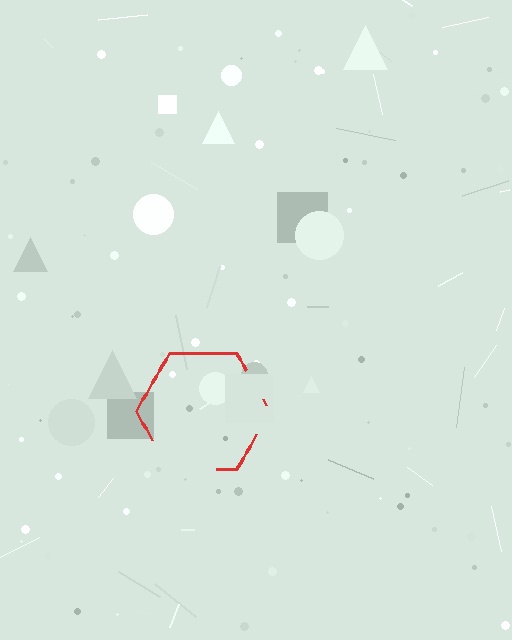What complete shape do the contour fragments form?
The contour fragments form a hexagon.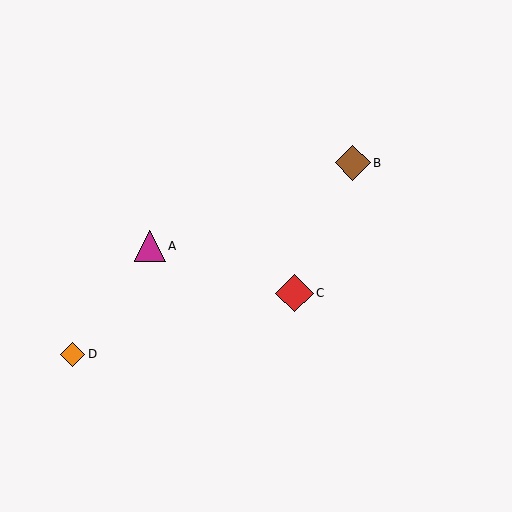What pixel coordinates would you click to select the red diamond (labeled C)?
Click at (295, 293) to select the red diamond C.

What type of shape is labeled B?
Shape B is a brown diamond.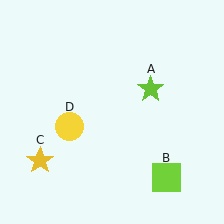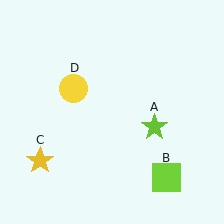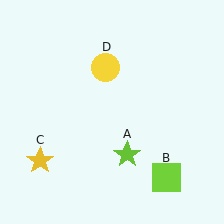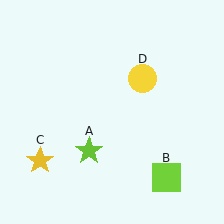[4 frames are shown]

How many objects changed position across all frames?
2 objects changed position: lime star (object A), yellow circle (object D).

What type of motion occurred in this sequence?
The lime star (object A), yellow circle (object D) rotated clockwise around the center of the scene.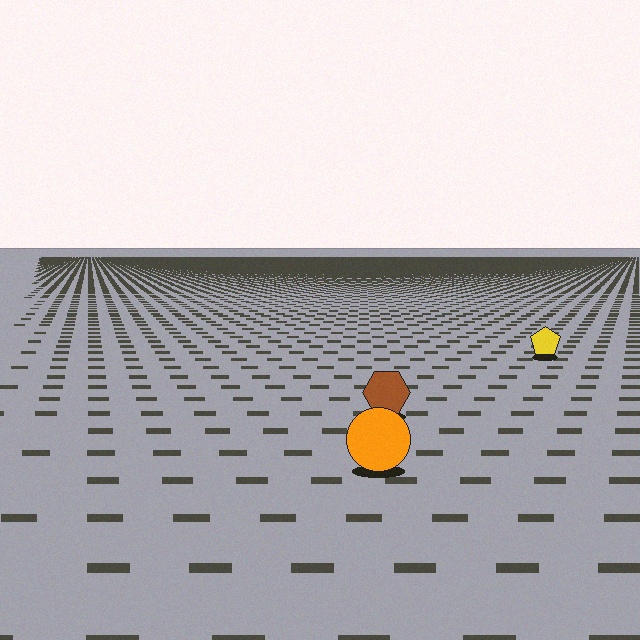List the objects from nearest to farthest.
From nearest to farthest: the orange circle, the brown hexagon, the yellow pentagon.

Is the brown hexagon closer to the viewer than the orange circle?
No. The orange circle is closer — you can tell from the texture gradient: the ground texture is coarser near it.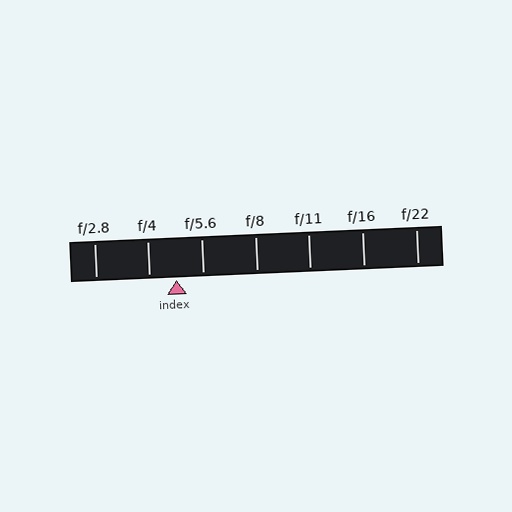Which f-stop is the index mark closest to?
The index mark is closest to f/4.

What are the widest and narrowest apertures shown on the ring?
The widest aperture shown is f/2.8 and the narrowest is f/22.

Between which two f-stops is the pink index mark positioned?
The index mark is between f/4 and f/5.6.